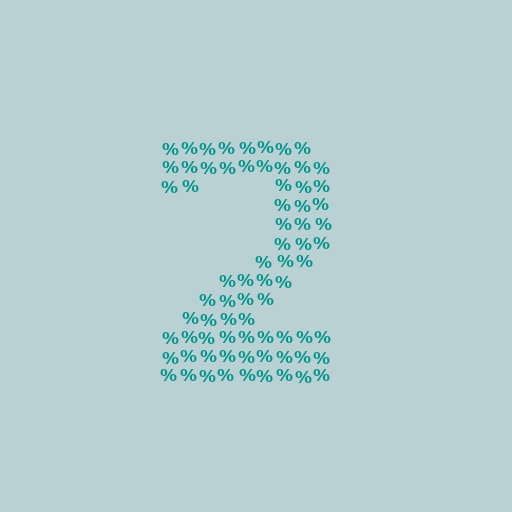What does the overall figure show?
The overall figure shows the digit 2.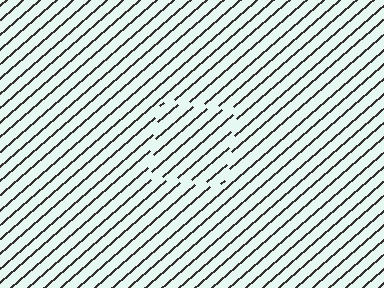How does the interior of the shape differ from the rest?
The interior of the shape contains the same grating, shifted by half a period — the contour is defined by the phase discontinuity where line-ends from the inner and outer gratings abut.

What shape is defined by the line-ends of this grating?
An illusory square. The interior of the shape contains the same grating, shifted by half a period — the contour is defined by the phase discontinuity where line-ends from the inner and outer gratings abut.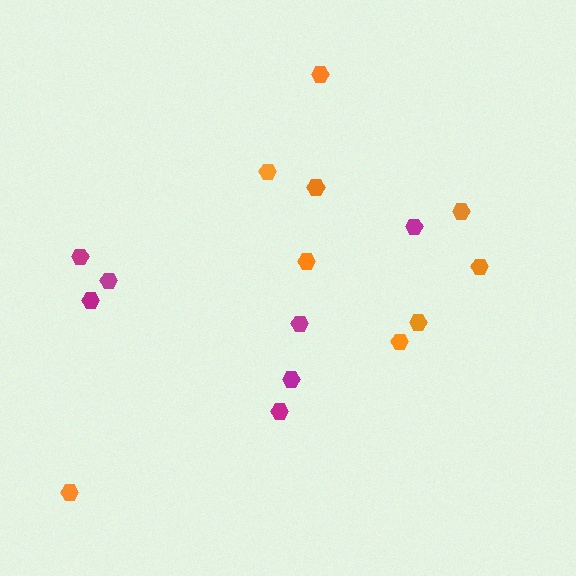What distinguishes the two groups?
There are 2 groups: one group of orange hexagons (9) and one group of magenta hexagons (7).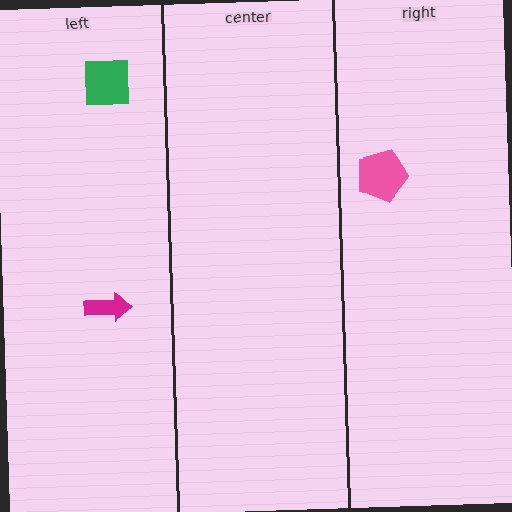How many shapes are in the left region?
2.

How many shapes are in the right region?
1.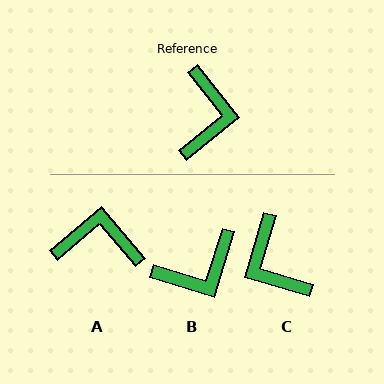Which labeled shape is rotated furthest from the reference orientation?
C, about 145 degrees away.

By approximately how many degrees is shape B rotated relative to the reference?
Approximately 56 degrees clockwise.